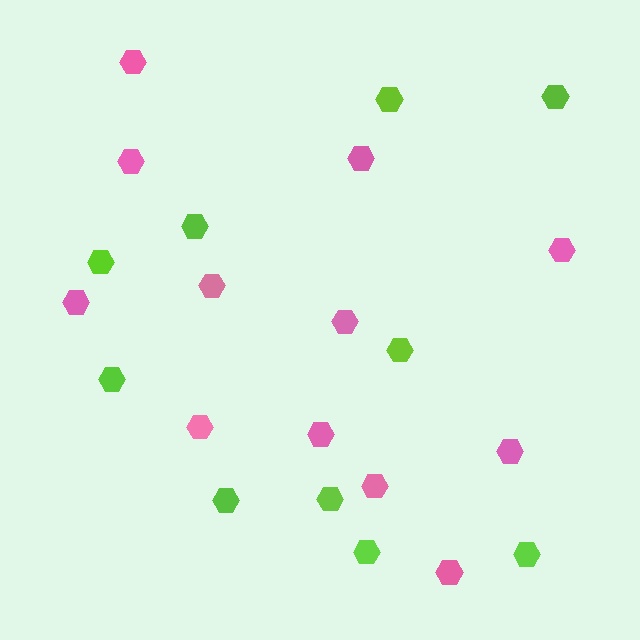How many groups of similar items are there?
There are 2 groups: one group of pink hexagons (12) and one group of lime hexagons (10).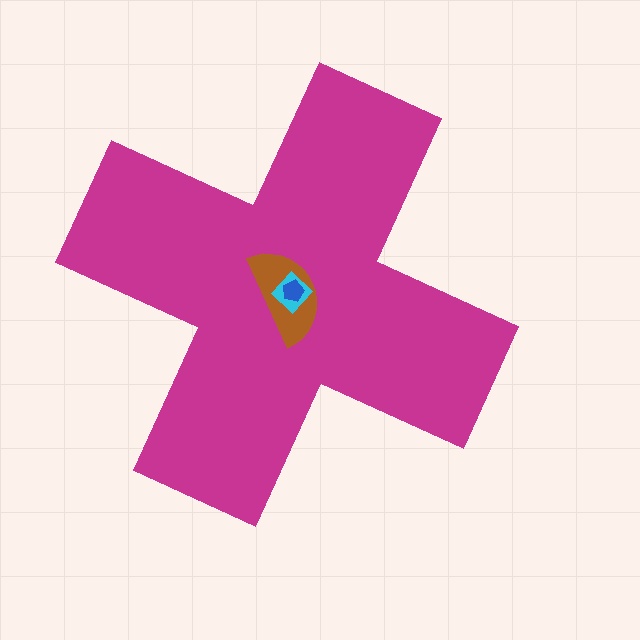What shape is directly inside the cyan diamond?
The blue pentagon.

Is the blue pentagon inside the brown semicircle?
Yes.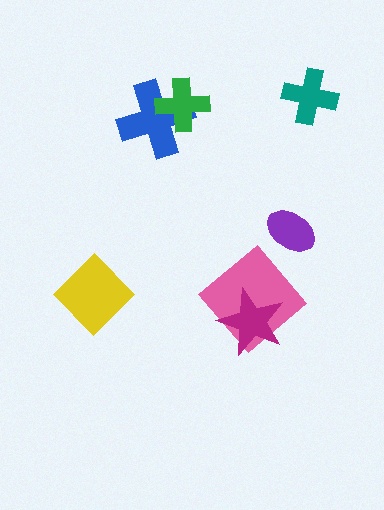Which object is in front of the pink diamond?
The magenta star is in front of the pink diamond.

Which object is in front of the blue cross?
The green cross is in front of the blue cross.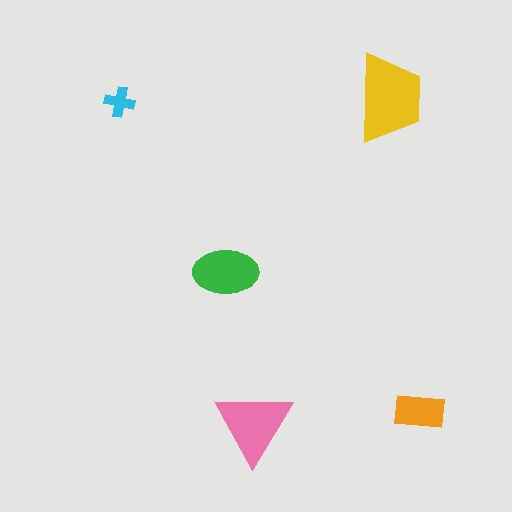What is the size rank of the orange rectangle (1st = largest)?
4th.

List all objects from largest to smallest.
The yellow trapezoid, the pink triangle, the green ellipse, the orange rectangle, the cyan cross.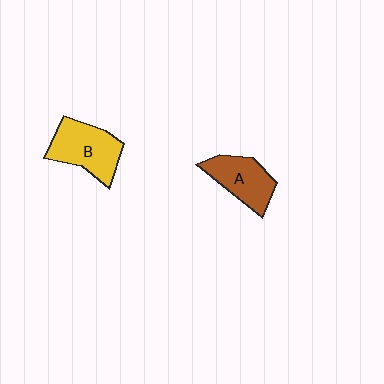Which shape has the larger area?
Shape B (yellow).